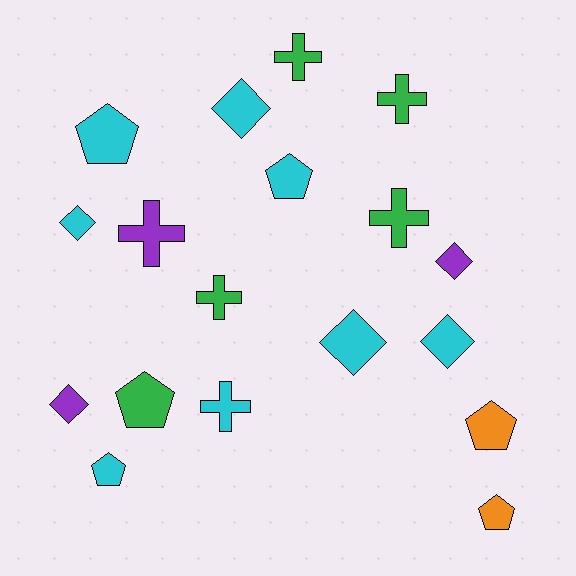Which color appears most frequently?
Cyan, with 8 objects.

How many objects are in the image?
There are 18 objects.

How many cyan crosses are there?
There is 1 cyan cross.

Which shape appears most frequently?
Diamond, with 6 objects.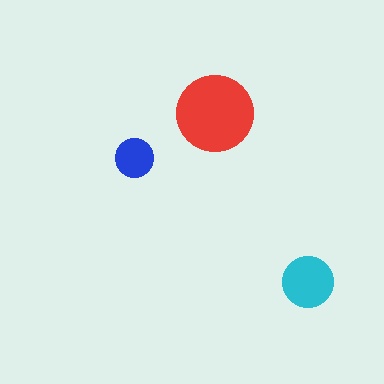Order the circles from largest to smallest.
the red one, the cyan one, the blue one.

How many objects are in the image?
There are 3 objects in the image.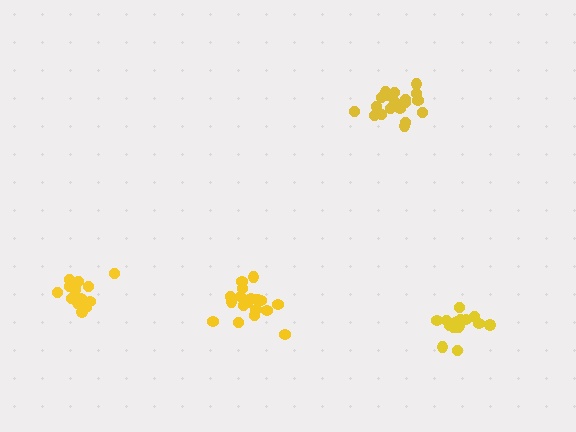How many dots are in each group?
Group 1: 21 dots, Group 2: 15 dots, Group 3: 15 dots, Group 4: 20 dots (71 total).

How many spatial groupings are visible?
There are 4 spatial groupings.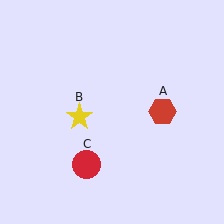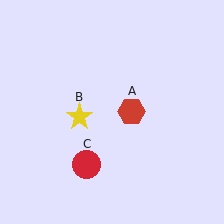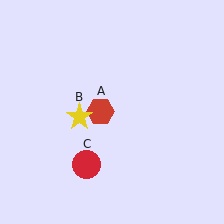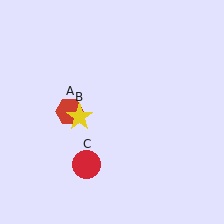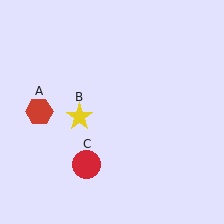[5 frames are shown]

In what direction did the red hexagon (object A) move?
The red hexagon (object A) moved left.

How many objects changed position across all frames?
1 object changed position: red hexagon (object A).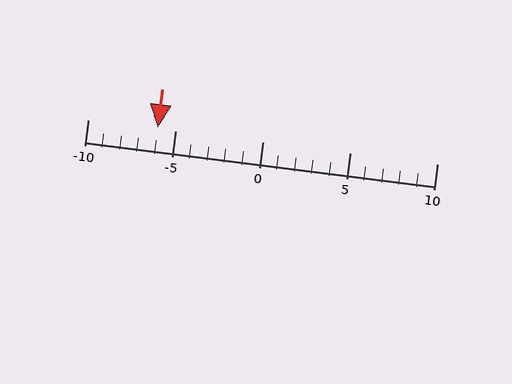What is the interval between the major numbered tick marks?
The major tick marks are spaced 5 units apart.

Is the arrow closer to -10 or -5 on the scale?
The arrow is closer to -5.